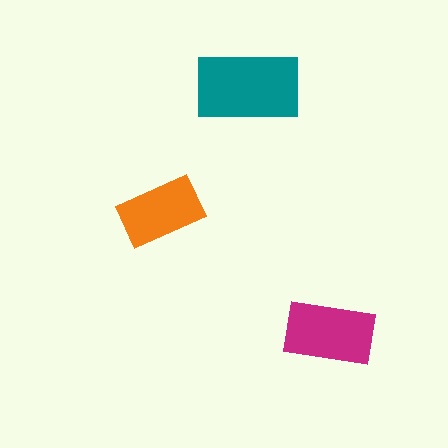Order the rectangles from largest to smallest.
the teal one, the magenta one, the orange one.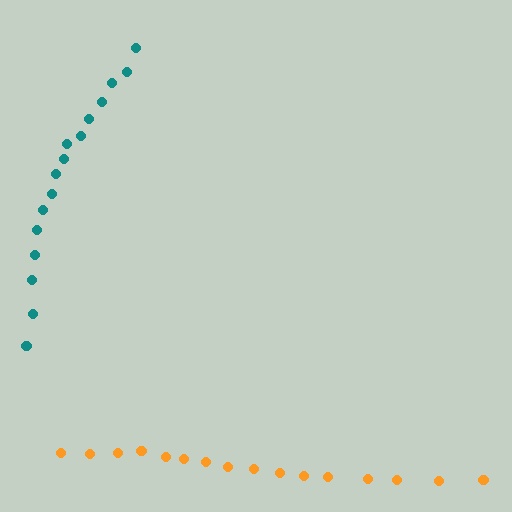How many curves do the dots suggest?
There are 2 distinct paths.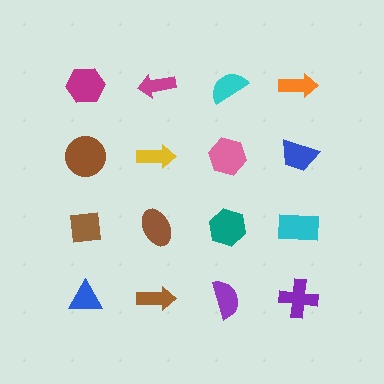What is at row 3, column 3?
A teal hexagon.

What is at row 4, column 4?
A purple cross.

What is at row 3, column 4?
A cyan rectangle.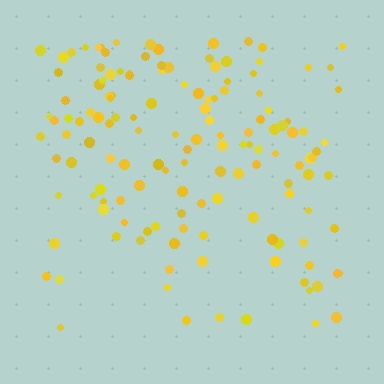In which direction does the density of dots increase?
From bottom to top, with the top side densest.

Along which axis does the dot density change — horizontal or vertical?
Vertical.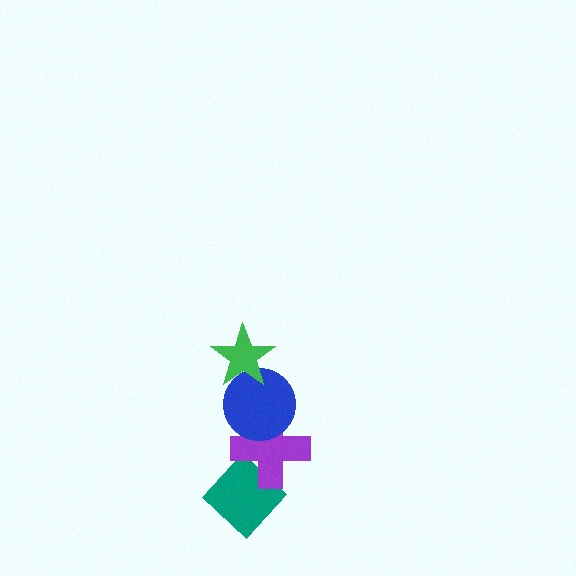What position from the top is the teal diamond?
The teal diamond is 4th from the top.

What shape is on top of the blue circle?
The green star is on top of the blue circle.